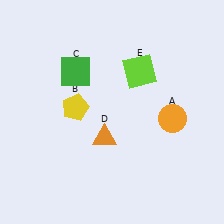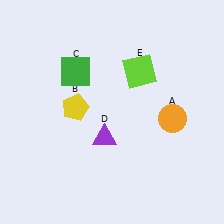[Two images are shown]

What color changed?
The triangle (D) changed from orange in Image 1 to purple in Image 2.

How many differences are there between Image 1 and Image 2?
There is 1 difference between the two images.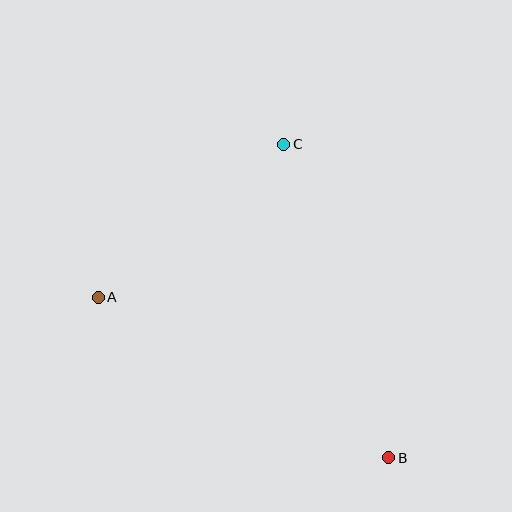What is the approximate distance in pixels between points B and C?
The distance between B and C is approximately 330 pixels.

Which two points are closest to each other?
Points A and C are closest to each other.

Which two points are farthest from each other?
Points A and B are farthest from each other.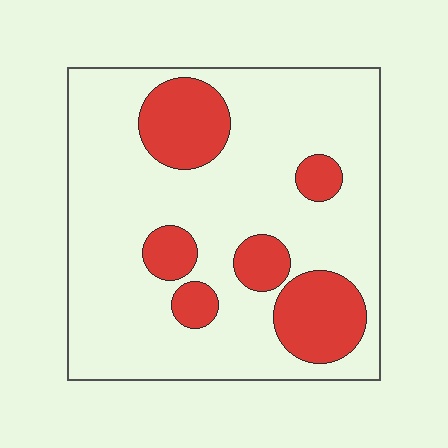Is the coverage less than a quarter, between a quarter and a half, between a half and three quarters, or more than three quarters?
Less than a quarter.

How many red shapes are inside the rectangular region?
6.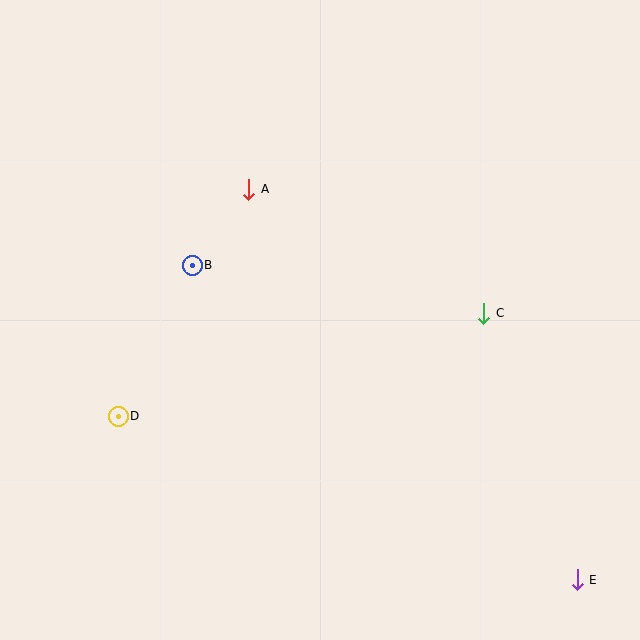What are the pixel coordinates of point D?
Point D is at (118, 416).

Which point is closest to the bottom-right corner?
Point E is closest to the bottom-right corner.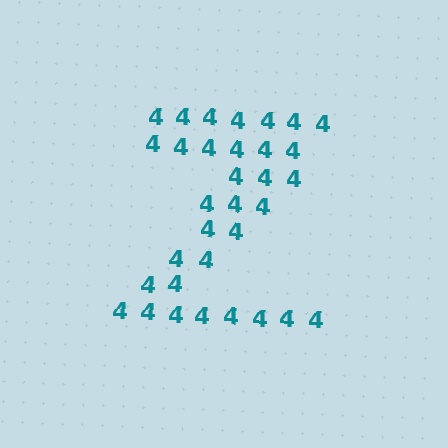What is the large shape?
The large shape is the letter Z.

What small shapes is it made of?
It is made of small digit 4's.